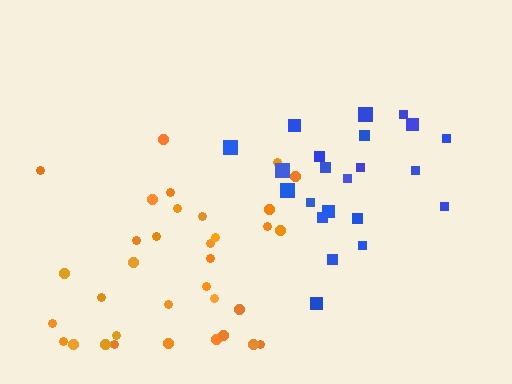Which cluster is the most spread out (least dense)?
Blue.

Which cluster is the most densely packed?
Orange.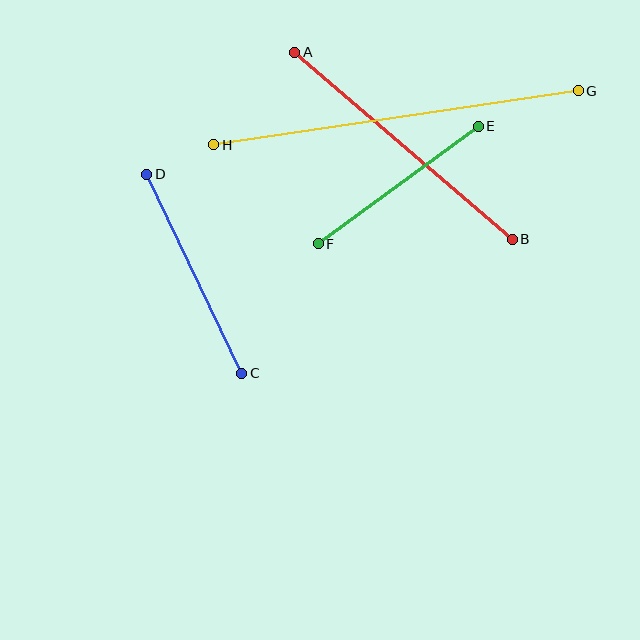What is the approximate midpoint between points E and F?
The midpoint is at approximately (398, 185) pixels.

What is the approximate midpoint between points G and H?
The midpoint is at approximately (396, 118) pixels.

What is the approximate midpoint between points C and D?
The midpoint is at approximately (194, 274) pixels.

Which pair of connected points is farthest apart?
Points G and H are farthest apart.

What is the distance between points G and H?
The distance is approximately 368 pixels.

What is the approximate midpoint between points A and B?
The midpoint is at approximately (403, 146) pixels.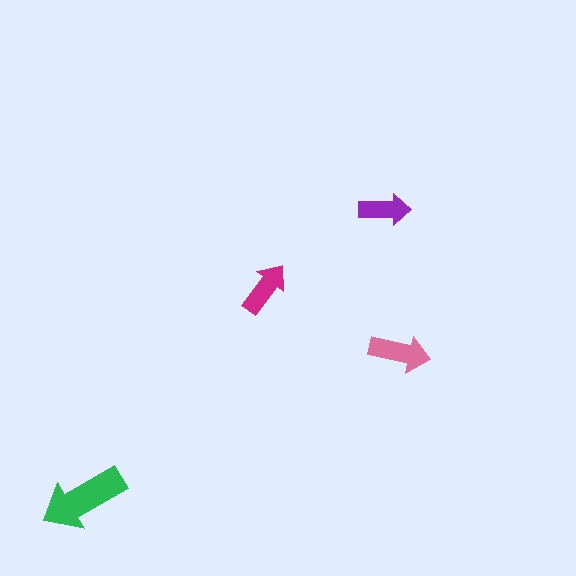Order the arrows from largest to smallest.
the green one, the pink one, the magenta one, the purple one.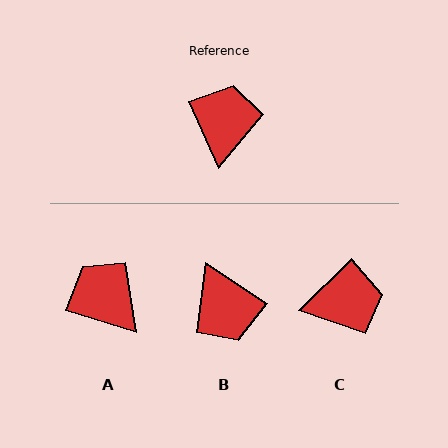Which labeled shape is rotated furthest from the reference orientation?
B, about 148 degrees away.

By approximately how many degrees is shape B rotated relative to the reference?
Approximately 148 degrees clockwise.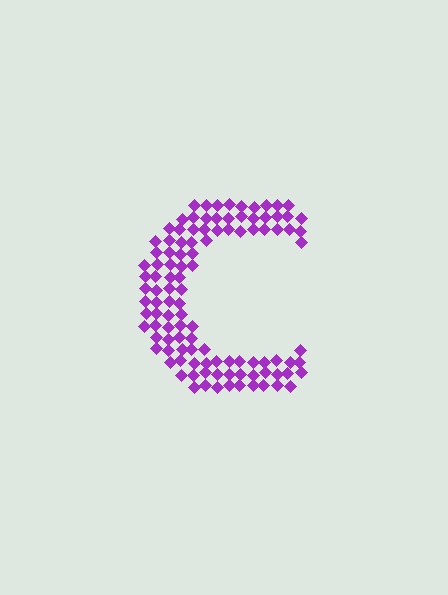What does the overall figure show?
The overall figure shows the letter C.